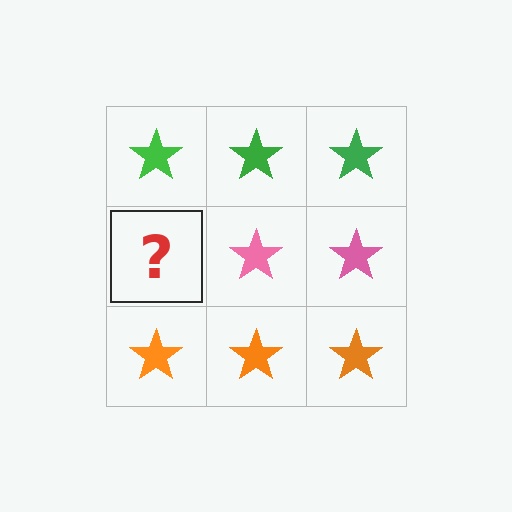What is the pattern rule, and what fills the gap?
The rule is that each row has a consistent color. The gap should be filled with a pink star.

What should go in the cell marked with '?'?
The missing cell should contain a pink star.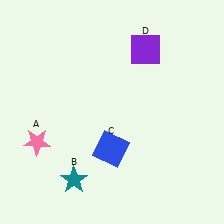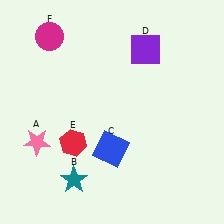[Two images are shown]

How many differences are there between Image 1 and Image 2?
There are 2 differences between the two images.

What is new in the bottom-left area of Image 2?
A red hexagon (E) was added in the bottom-left area of Image 2.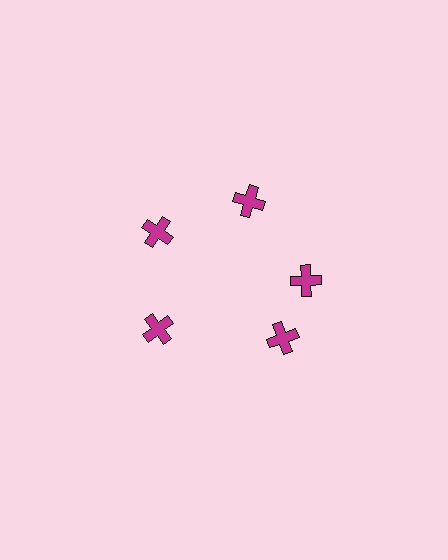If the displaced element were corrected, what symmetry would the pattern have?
It would have 5-fold rotational symmetry — the pattern would map onto itself every 72 degrees.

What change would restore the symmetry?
The symmetry would be restored by rotating it back into even spacing with its neighbors so that all 5 crosses sit at equal angles and equal distance from the center.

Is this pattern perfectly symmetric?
No. The 5 magenta crosses are arranged in a ring, but one element near the 5 o'clock position is rotated out of alignment along the ring, breaking the 5-fold rotational symmetry.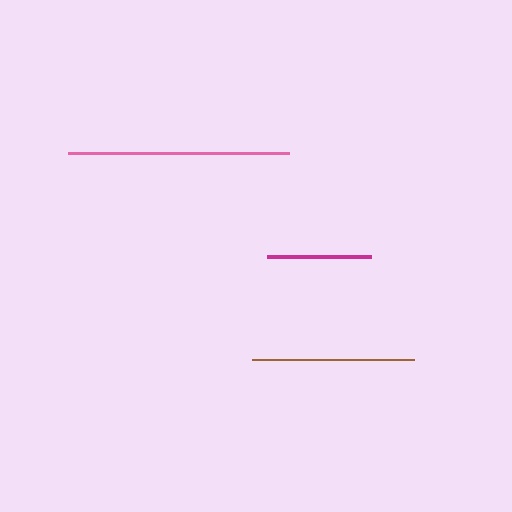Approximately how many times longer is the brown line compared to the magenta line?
The brown line is approximately 1.6 times the length of the magenta line.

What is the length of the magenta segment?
The magenta segment is approximately 104 pixels long.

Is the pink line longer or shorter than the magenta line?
The pink line is longer than the magenta line.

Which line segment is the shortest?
The magenta line is the shortest at approximately 104 pixels.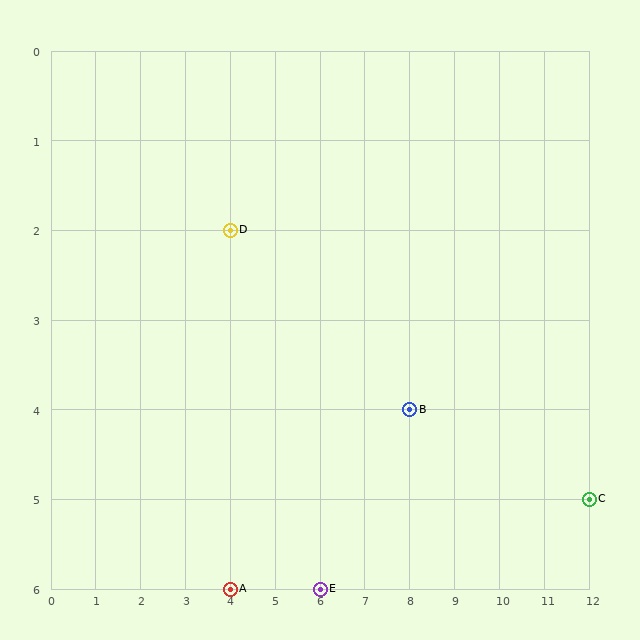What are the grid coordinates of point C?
Point C is at grid coordinates (12, 5).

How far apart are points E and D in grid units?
Points E and D are 2 columns and 4 rows apart (about 4.5 grid units diagonally).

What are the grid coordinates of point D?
Point D is at grid coordinates (4, 2).